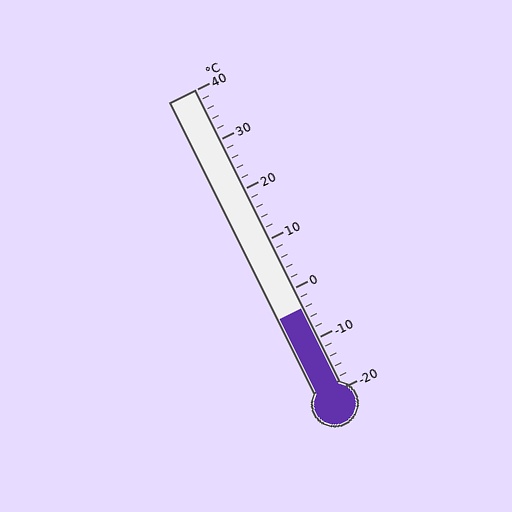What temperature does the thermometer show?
The thermometer shows approximately -4°C.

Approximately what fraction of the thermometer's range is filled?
The thermometer is filled to approximately 25% of its range.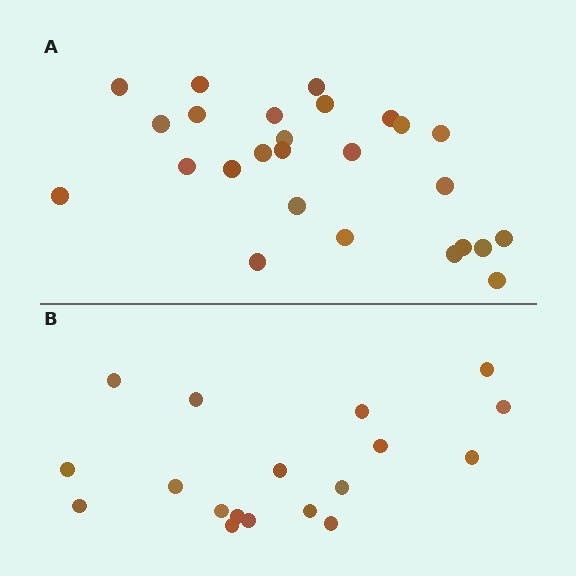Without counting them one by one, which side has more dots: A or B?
Region A (the top region) has more dots.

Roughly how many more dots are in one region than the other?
Region A has roughly 8 or so more dots than region B.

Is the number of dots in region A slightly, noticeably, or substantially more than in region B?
Region A has noticeably more, but not dramatically so. The ratio is roughly 1.4 to 1.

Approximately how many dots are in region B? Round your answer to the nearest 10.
About 20 dots. (The exact count is 18, which rounds to 20.)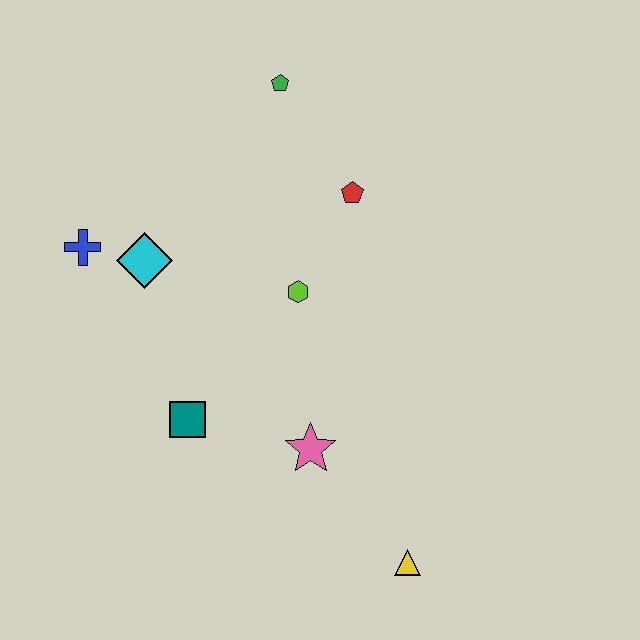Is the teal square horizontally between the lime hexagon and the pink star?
No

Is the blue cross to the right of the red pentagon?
No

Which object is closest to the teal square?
The pink star is closest to the teal square.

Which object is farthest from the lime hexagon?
The yellow triangle is farthest from the lime hexagon.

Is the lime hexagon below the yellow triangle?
No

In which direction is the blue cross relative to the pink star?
The blue cross is to the left of the pink star.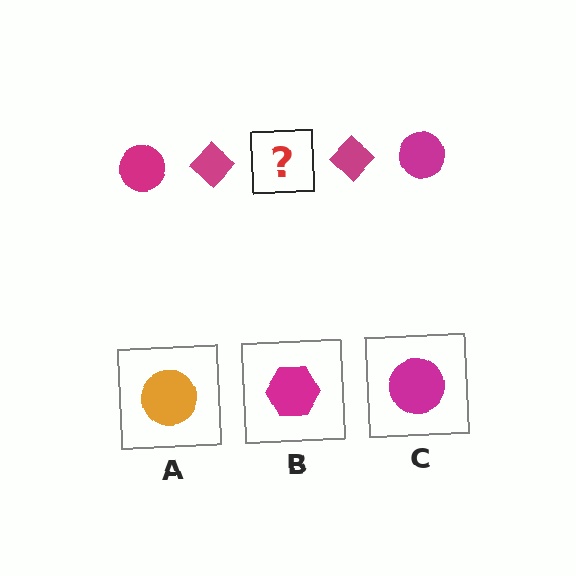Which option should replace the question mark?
Option C.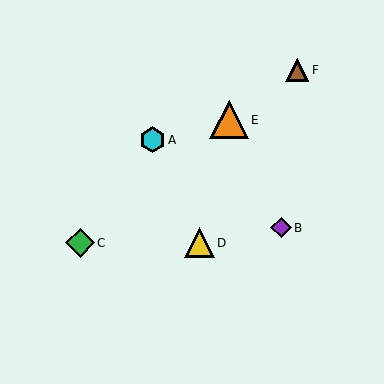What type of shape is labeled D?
Shape D is a yellow triangle.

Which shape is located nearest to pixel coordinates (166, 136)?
The cyan hexagon (labeled A) at (152, 140) is nearest to that location.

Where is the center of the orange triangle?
The center of the orange triangle is at (229, 120).